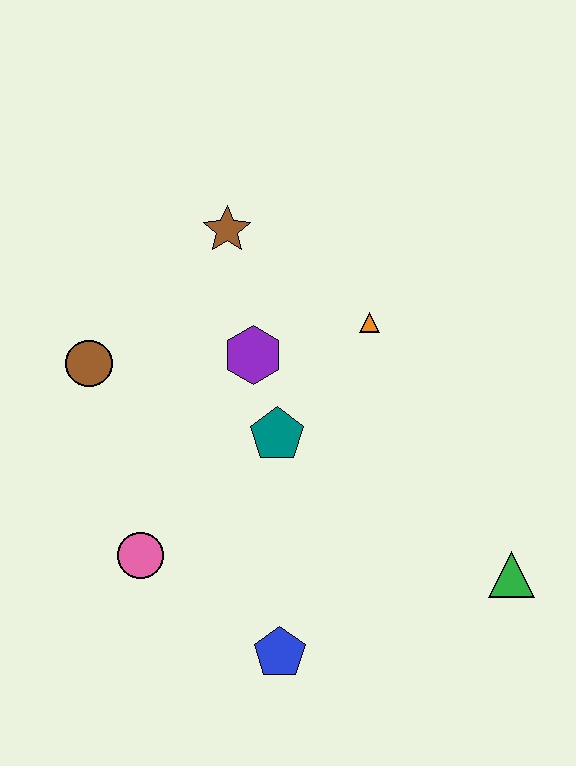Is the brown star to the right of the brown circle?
Yes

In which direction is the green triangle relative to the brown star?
The green triangle is below the brown star.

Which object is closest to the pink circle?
The blue pentagon is closest to the pink circle.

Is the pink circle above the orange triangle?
No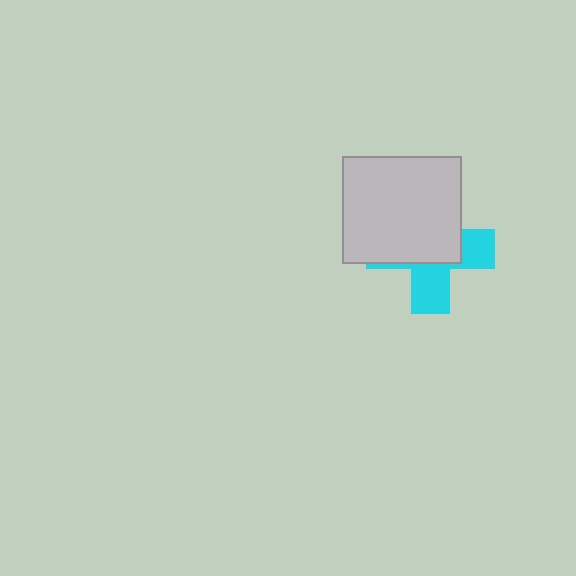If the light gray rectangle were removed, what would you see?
You would see the complete cyan cross.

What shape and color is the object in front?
The object in front is a light gray rectangle.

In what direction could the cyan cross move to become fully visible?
The cyan cross could move down. That would shift it out from behind the light gray rectangle entirely.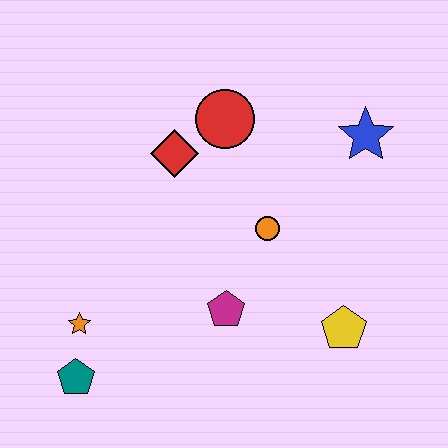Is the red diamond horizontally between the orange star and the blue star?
Yes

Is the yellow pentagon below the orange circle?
Yes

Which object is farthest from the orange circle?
The teal pentagon is farthest from the orange circle.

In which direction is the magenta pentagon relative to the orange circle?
The magenta pentagon is below the orange circle.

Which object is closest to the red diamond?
The red circle is closest to the red diamond.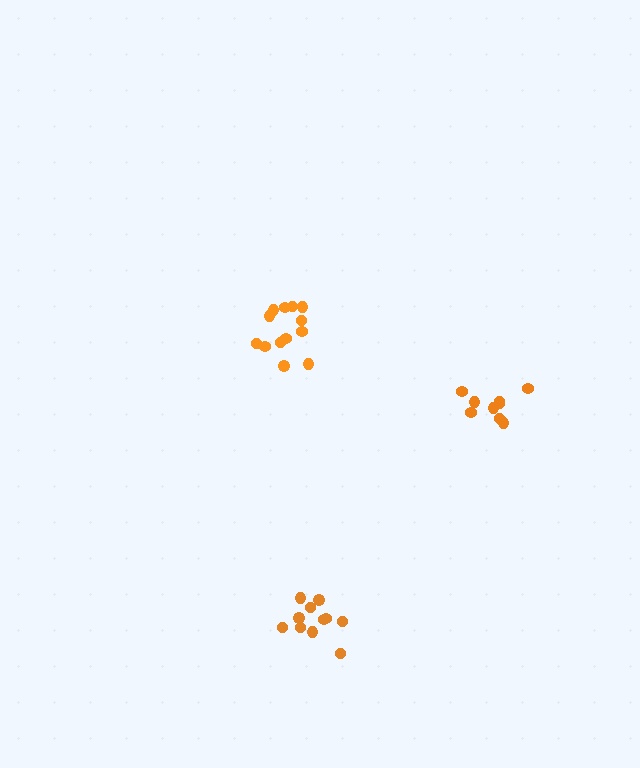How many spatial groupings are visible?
There are 3 spatial groupings.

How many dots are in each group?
Group 1: 11 dots, Group 2: 9 dots, Group 3: 13 dots (33 total).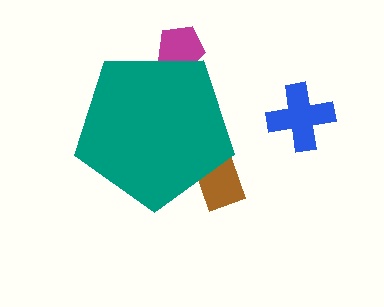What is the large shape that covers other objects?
A teal pentagon.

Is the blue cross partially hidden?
No, the blue cross is fully visible.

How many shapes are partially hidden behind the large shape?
2 shapes are partially hidden.